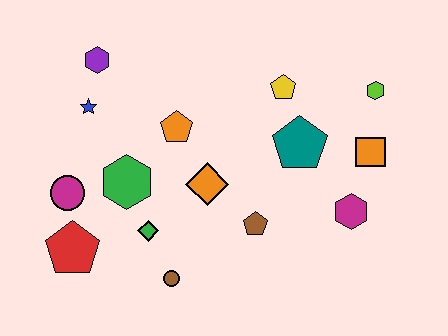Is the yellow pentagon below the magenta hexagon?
No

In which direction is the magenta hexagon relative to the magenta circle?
The magenta hexagon is to the right of the magenta circle.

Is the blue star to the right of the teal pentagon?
No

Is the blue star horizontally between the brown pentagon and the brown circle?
No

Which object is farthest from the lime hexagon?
The red pentagon is farthest from the lime hexagon.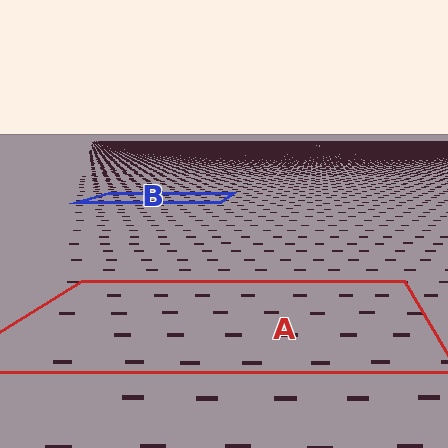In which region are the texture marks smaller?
The texture marks are smaller in region B, because it is farther away.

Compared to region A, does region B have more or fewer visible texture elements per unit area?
Region B has more texture elements per unit area — they are packed more densely because it is farther away.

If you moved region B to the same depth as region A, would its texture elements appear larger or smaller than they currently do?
They would appear larger. At a closer depth, the same texture elements are projected at a bigger on-screen size.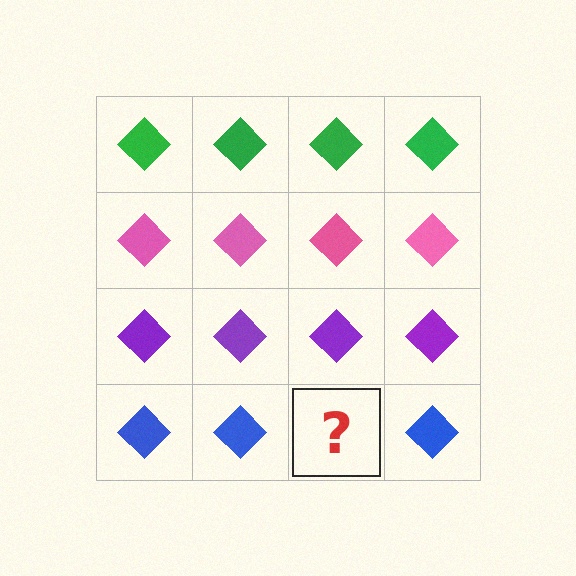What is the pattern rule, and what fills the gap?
The rule is that each row has a consistent color. The gap should be filled with a blue diamond.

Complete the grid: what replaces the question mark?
The question mark should be replaced with a blue diamond.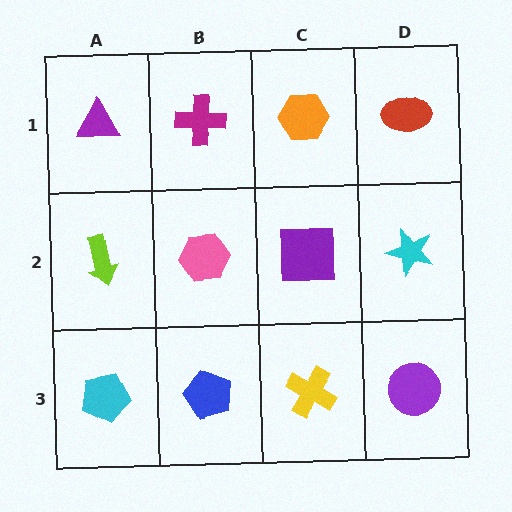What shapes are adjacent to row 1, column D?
A cyan star (row 2, column D), an orange hexagon (row 1, column C).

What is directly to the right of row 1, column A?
A magenta cross.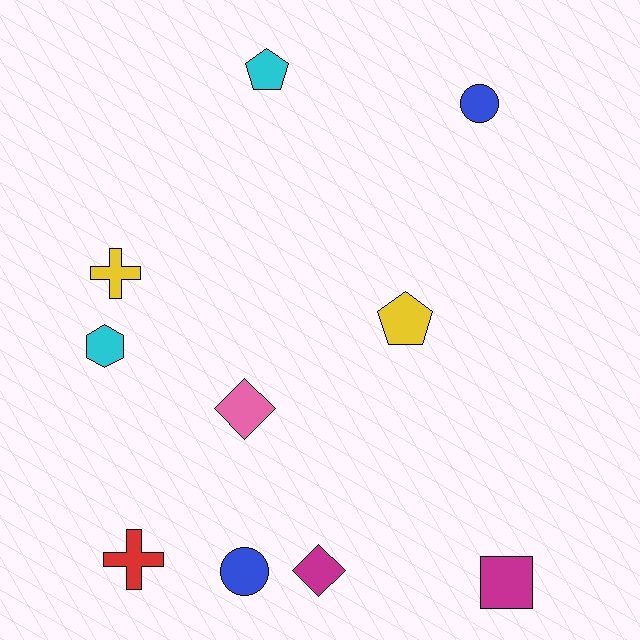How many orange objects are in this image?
There are no orange objects.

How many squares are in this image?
There is 1 square.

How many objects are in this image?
There are 10 objects.